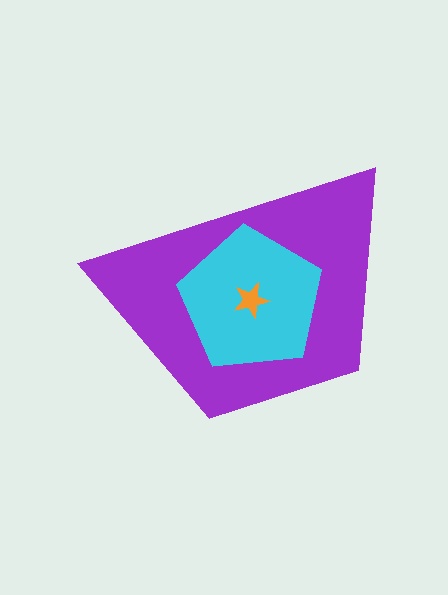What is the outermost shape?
The purple trapezoid.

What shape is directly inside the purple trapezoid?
The cyan pentagon.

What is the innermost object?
The orange star.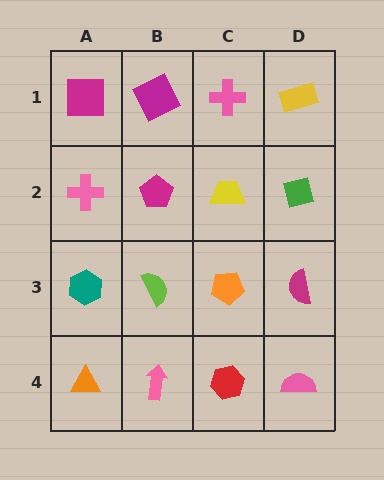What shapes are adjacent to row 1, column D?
A green diamond (row 2, column D), a pink cross (row 1, column C).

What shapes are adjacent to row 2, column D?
A yellow rectangle (row 1, column D), a magenta semicircle (row 3, column D), a yellow trapezoid (row 2, column C).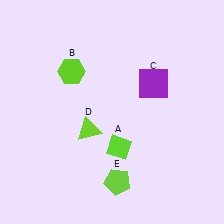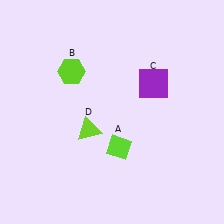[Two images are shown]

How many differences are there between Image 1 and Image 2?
There is 1 difference between the two images.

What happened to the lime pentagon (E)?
The lime pentagon (E) was removed in Image 2. It was in the bottom-right area of Image 1.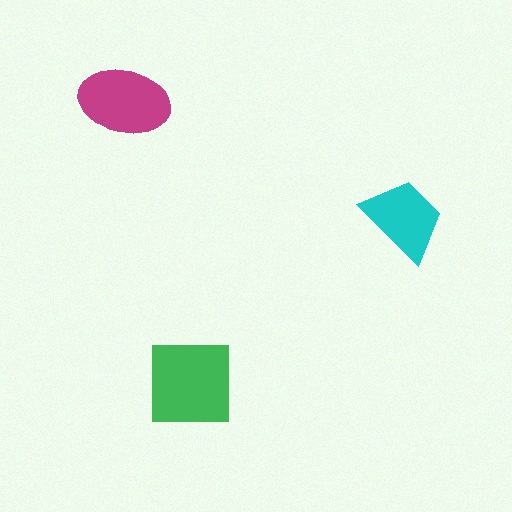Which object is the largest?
The green square.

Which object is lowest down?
The green square is bottommost.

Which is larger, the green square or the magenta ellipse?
The green square.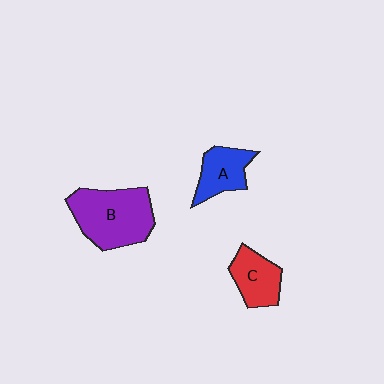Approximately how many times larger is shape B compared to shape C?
Approximately 1.8 times.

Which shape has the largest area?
Shape B (purple).